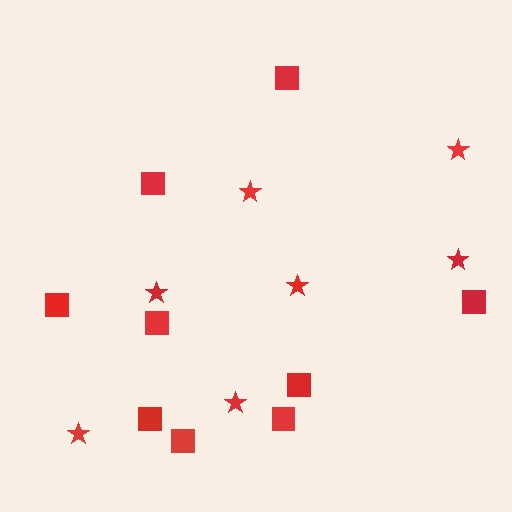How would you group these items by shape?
There are 2 groups: one group of stars (7) and one group of squares (9).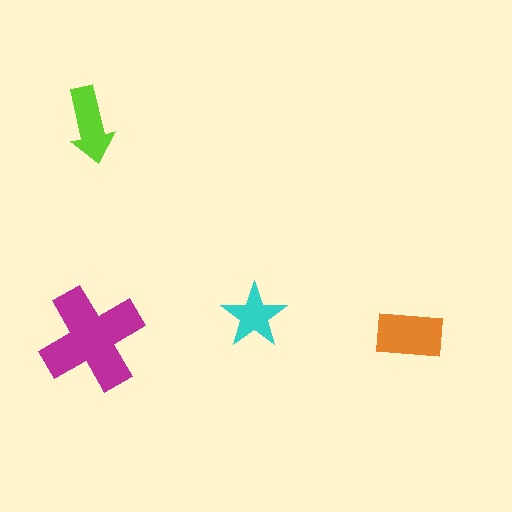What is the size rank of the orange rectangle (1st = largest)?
2nd.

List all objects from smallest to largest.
The cyan star, the lime arrow, the orange rectangle, the magenta cross.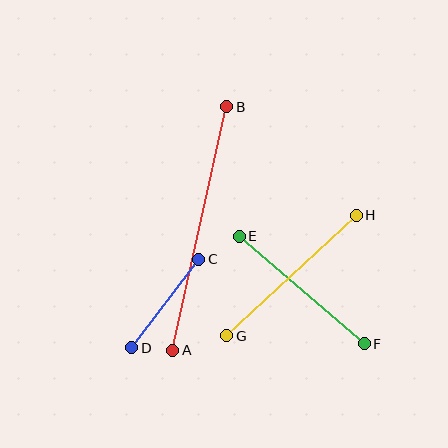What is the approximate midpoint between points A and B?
The midpoint is at approximately (200, 228) pixels.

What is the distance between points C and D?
The distance is approximately 111 pixels.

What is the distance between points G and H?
The distance is approximately 177 pixels.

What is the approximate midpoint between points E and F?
The midpoint is at approximately (302, 290) pixels.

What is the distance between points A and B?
The distance is approximately 249 pixels.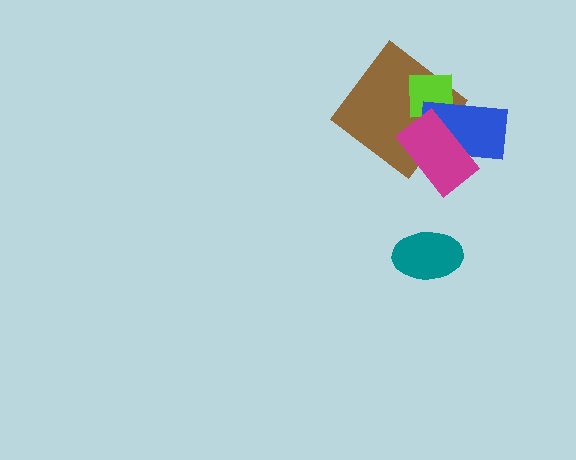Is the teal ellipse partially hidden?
No, no other shape covers it.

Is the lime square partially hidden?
Yes, it is partially covered by another shape.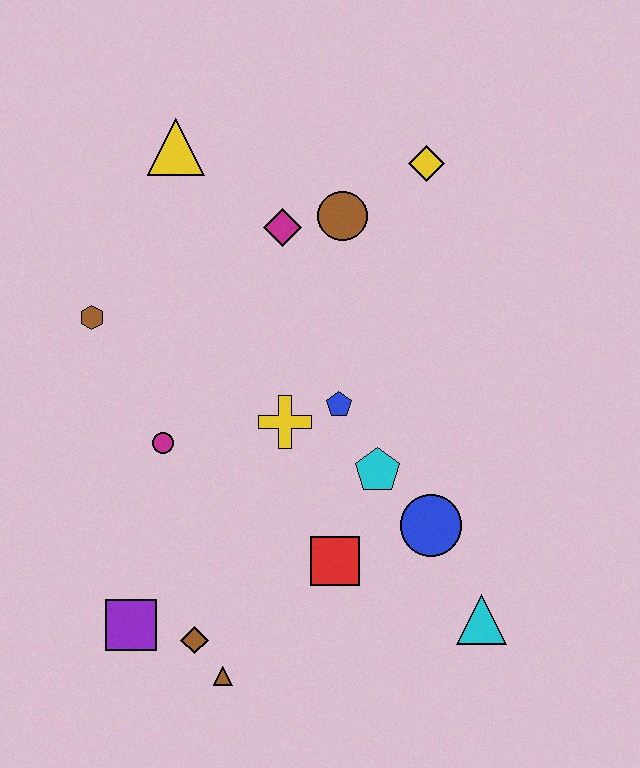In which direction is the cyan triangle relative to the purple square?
The cyan triangle is to the right of the purple square.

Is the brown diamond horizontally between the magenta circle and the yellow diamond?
Yes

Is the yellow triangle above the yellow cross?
Yes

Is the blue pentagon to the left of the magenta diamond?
No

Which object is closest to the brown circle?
The magenta diamond is closest to the brown circle.